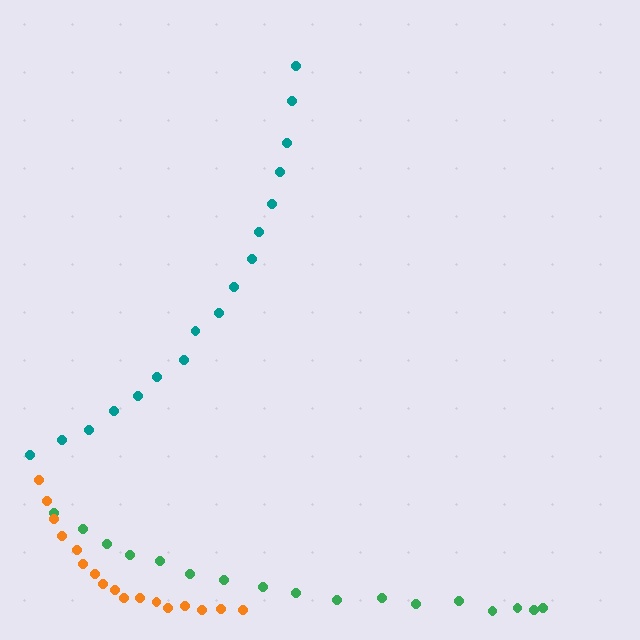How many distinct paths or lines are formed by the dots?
There are 3 distinct paths.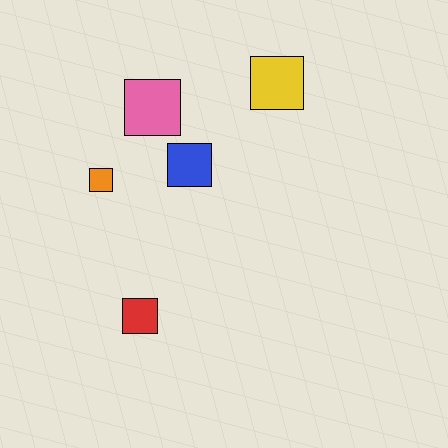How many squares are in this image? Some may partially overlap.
There are 5 squares.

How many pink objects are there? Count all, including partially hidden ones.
There is 1 pink object.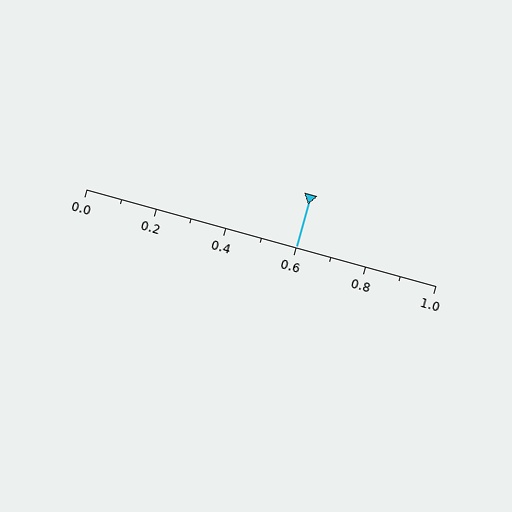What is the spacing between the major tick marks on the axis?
The major ticks are spaced 0.2 apart.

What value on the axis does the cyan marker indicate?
The marker indicates approximately 0.6.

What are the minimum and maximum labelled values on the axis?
The axis runs from 0.0 to 1.0.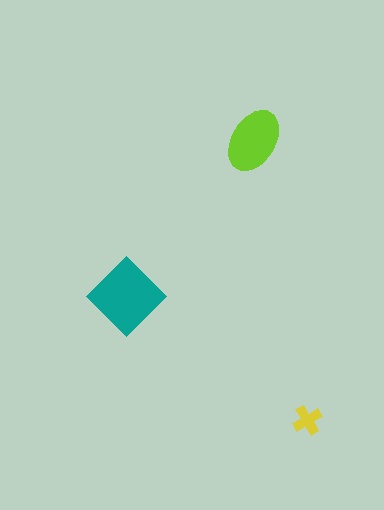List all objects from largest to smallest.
The teal diamond, the lime ellipse, the yellow cross.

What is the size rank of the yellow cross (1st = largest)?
3rd.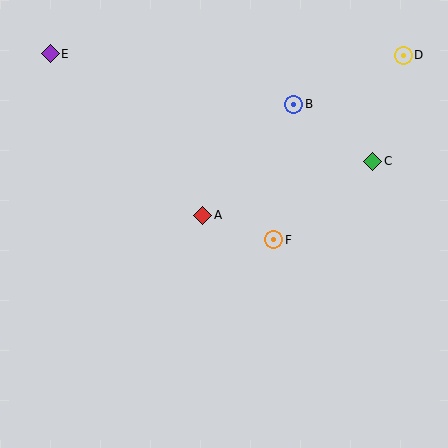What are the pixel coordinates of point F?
Point F is at (274, 240).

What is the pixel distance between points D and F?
The distance between D and F is 226 pixels.